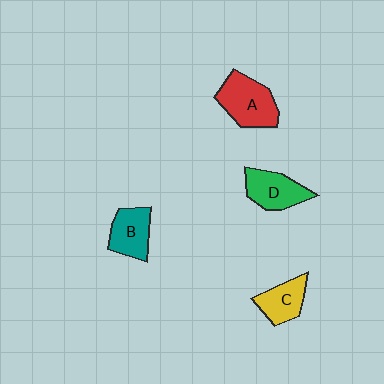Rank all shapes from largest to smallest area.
From largest to smallest: A (red), D (green), B (teal), C (yellow).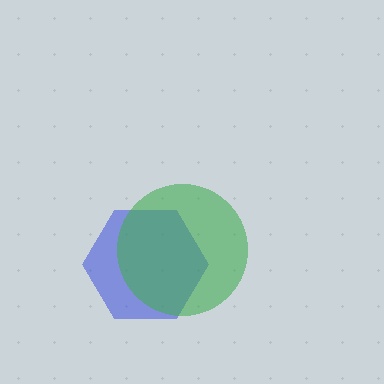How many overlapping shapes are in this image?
There are 2 overlapping shapes in the image.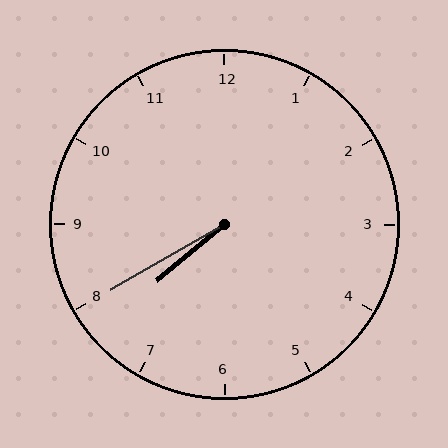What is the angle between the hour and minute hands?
Approximately 10 degrees.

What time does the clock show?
7:40.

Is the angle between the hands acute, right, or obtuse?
It is acute.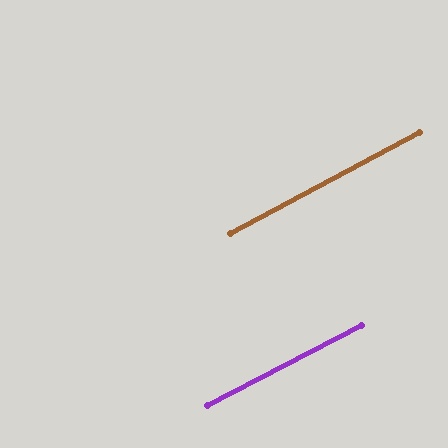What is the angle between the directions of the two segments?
Approximately 1 degree.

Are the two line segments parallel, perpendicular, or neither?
Parallel — their directions differ by only 0.5°.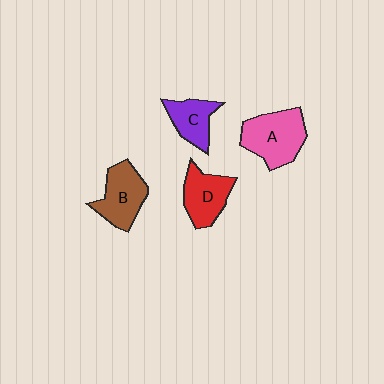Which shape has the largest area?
Shape A (pink).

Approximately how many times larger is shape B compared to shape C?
Approximately 1.3 times.